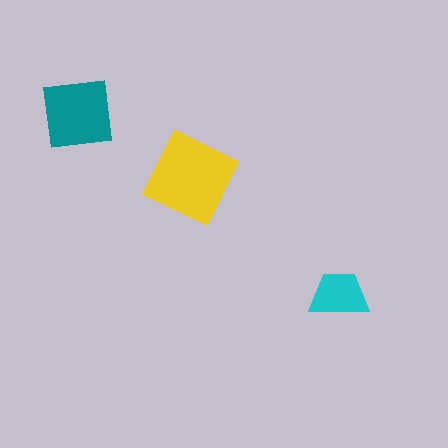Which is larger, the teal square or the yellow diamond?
The yellow diamond.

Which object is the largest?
The yellow diamond.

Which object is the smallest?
The cyan trapezoid.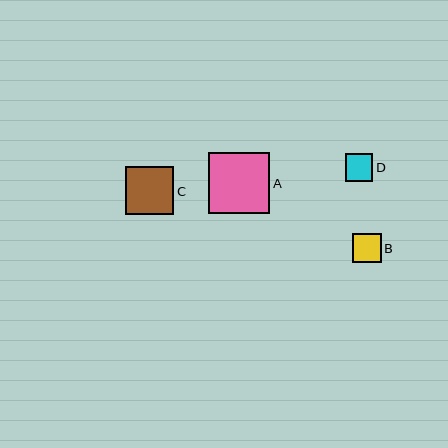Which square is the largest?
Square A is the largest with a size of approximately 61 pixels.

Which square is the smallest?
Square D is the smallest with a size of approximately 28 pixels.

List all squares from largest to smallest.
From largest to smallest: A, C, B, D.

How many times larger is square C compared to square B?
Square C is approximately 1.6 times the size of square B.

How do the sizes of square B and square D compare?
Square B and square D are approximately the same size.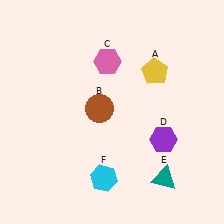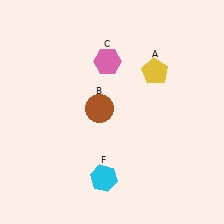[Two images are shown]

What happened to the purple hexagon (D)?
The purple hexagon (D) was removed in Image 2. It was in the bottom-right area of Image 1.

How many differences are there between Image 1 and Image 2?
There are 2 differences between the two images.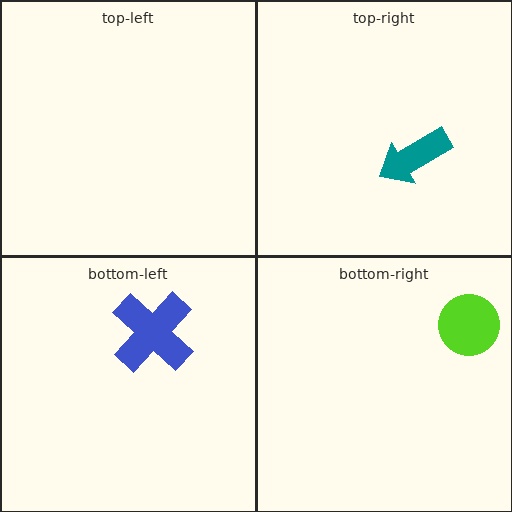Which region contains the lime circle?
The bottom-right region.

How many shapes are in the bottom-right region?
1.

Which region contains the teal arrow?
The top-right region.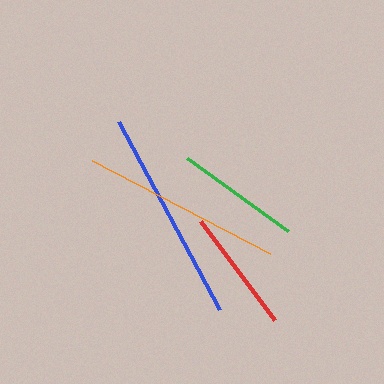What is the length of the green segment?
The green segment is approximately 124 pixels long.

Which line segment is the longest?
The blue line is the longest at approximately 213 pixels.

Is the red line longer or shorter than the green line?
The green line is longer than the red line.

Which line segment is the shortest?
The red line is the shortest at approximately 124 pixels.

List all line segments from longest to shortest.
From longest to shortest: blue, orange, green, red.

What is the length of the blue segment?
The blue segment is approximately 213 pixels long.